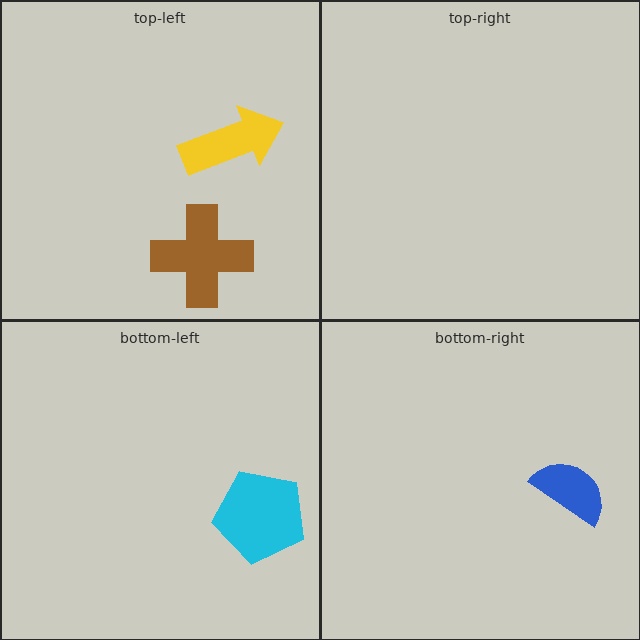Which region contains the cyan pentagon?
The bottom-left region.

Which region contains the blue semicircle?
The bottom-right region.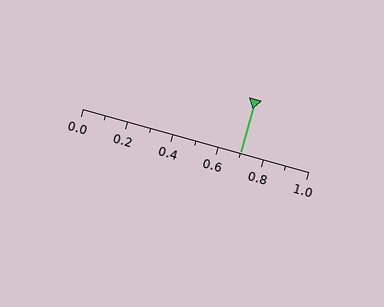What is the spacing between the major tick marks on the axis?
The major ticks are spaced 0.2 apart.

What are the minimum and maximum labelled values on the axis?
The axis runs from 0.0 to 1.0.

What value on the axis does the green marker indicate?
The marker indicates approximately 0.7.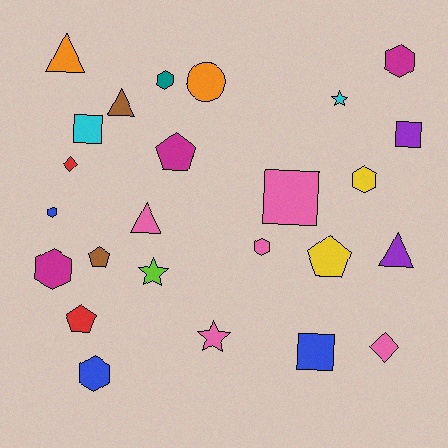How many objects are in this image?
There are 25 objects.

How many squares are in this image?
There are 4 squares.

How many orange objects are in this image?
There are 2 orange objects.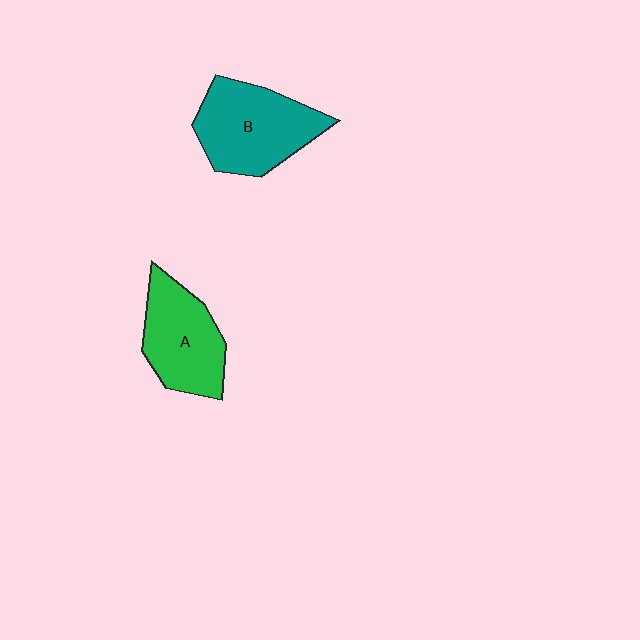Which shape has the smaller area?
Shape A (green).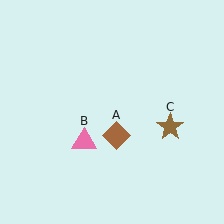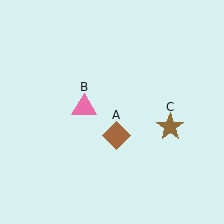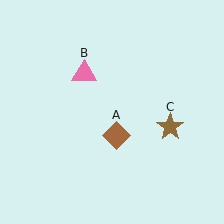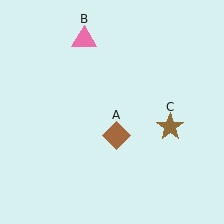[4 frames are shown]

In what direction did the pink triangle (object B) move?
The pink triangle (object B) moved up.